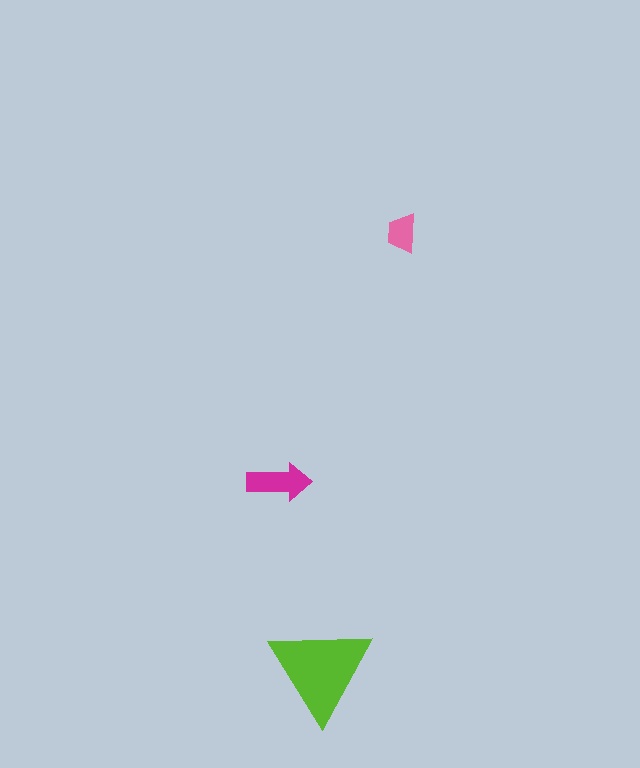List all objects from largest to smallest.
The lime triangle, the magenta arrow, the pink trapezoid.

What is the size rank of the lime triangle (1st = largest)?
1st.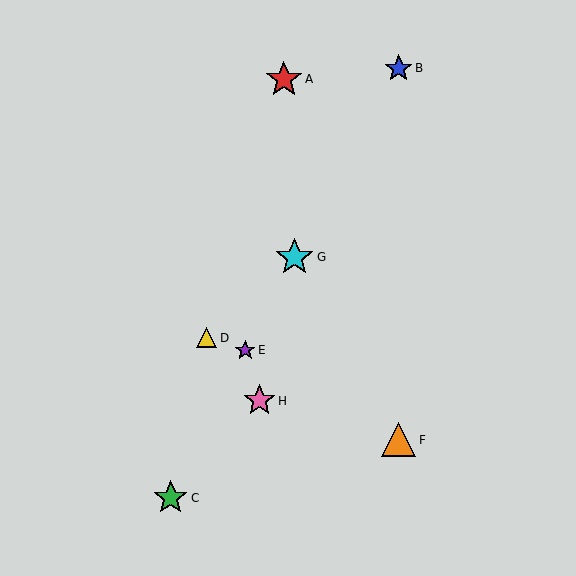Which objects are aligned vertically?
Objects B, F are aligned vertically.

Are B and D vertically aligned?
No, B is at x≈399 and D is at x≈207.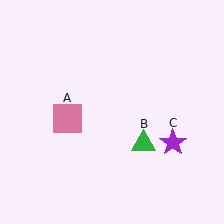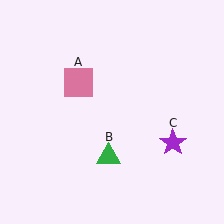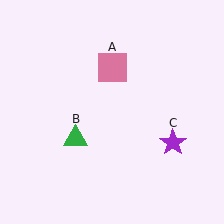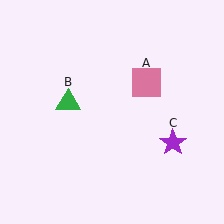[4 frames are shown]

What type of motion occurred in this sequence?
The pink square (object A), green triangle (object B) rotated clockwise around the center of the scene.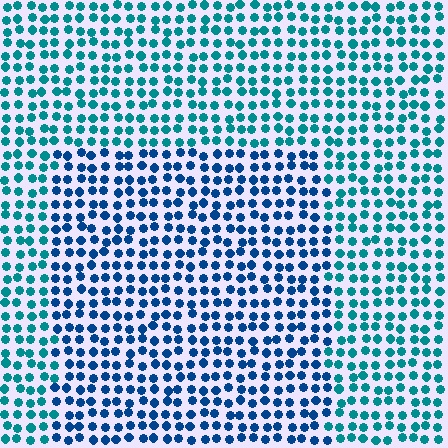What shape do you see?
I see a rectangle.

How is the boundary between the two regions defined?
The boundary is defined purely by a slight shift in hue (about 31 degrees). Spacing, size, and orientation are identical on both sides.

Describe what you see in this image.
The image is filled with small teal elements in a uniform arrangement. A rectangle-shaped region is visible where the elements are tinted to a slightly different hue, forming a subtle color boundary.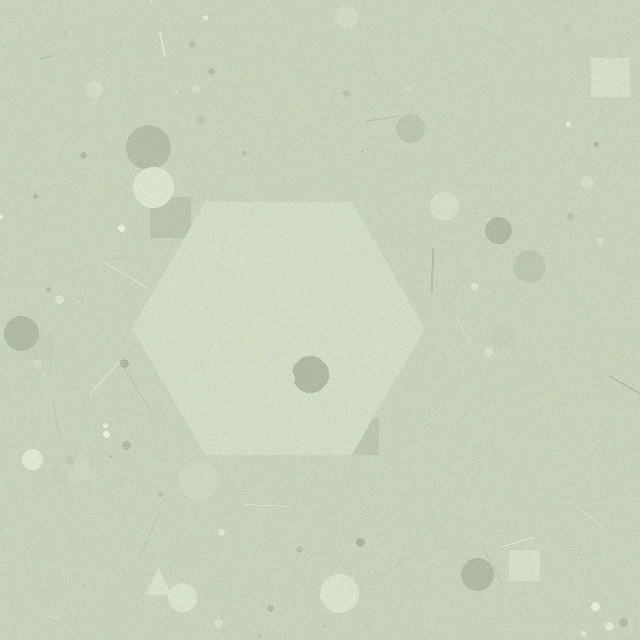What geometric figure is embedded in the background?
A hexagon is embedded in the background.